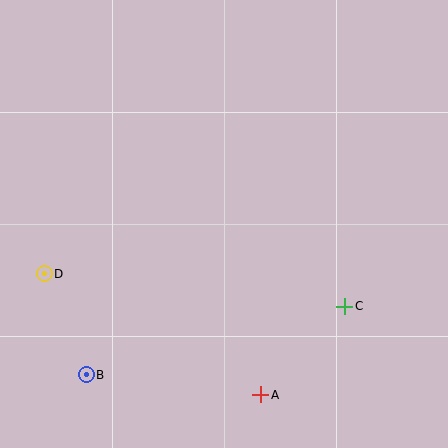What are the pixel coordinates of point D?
Point D is at (44, 274).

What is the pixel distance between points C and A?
The distance between C and A is 122 pixels.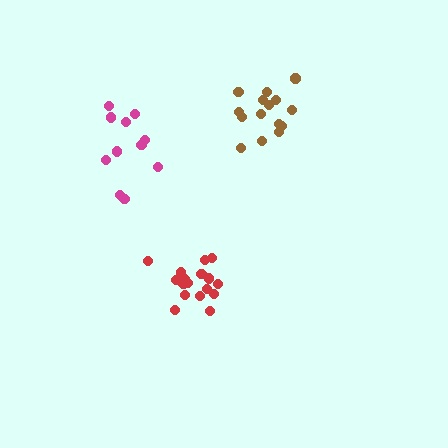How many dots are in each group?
Group 1: 11 dots, Group 2: 17 dots, Group 3: 15 dots (43 total).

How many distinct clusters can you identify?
There are 3 distinct clusters.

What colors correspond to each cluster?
The clusters are colored: magenta, red, brown.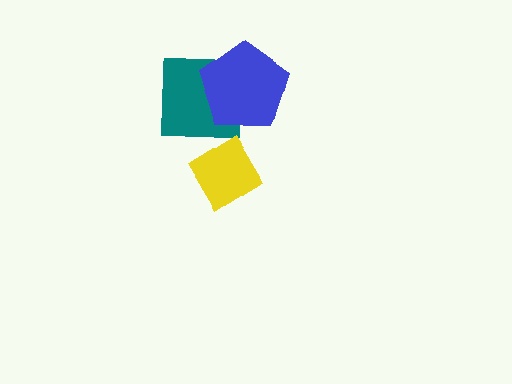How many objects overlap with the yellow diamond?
0 objects overlap with the yellow diamond.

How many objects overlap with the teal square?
1 object overlaps with the teal square.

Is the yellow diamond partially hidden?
No, no other shape covers it.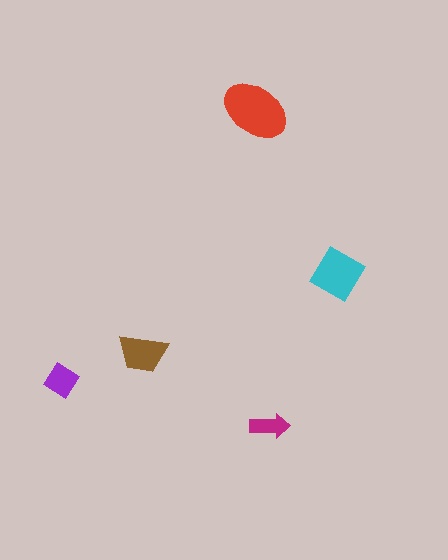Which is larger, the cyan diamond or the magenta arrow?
The cyan diamond.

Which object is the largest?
The red ellipse.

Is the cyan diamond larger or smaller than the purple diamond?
Larger.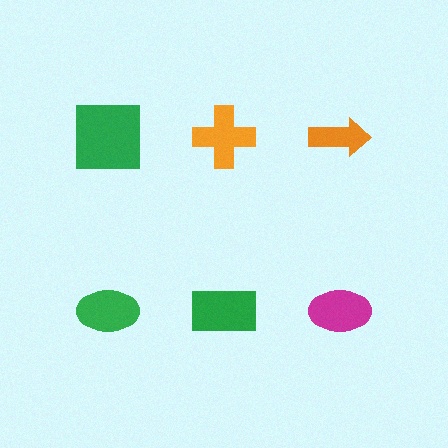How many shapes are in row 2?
3 shapes.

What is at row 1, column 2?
An orange cross.